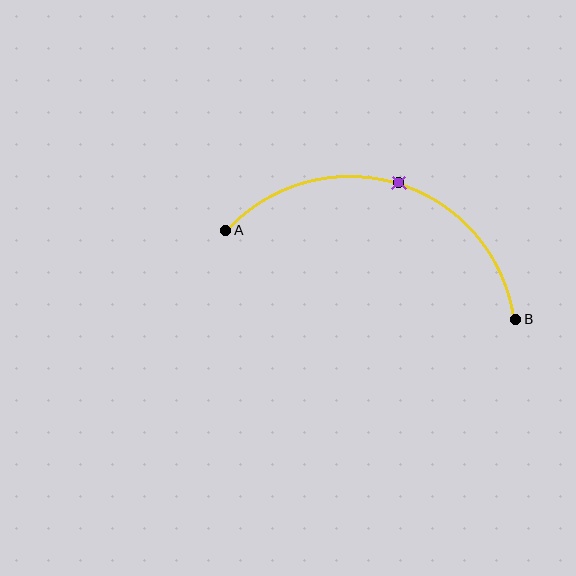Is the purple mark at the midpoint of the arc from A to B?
Yes. The purple mark lies on the arc at equal arc-length from both A and B — it is the arc midpoint.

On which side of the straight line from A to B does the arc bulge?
The arc bulges above the straight line connecting A and B.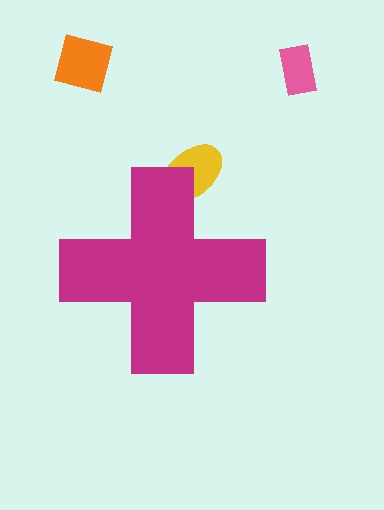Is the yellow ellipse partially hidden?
Yes, the yellow ellipse is partially hidden behind the magenta cross.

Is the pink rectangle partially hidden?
No, the pink rectangle is fully visible.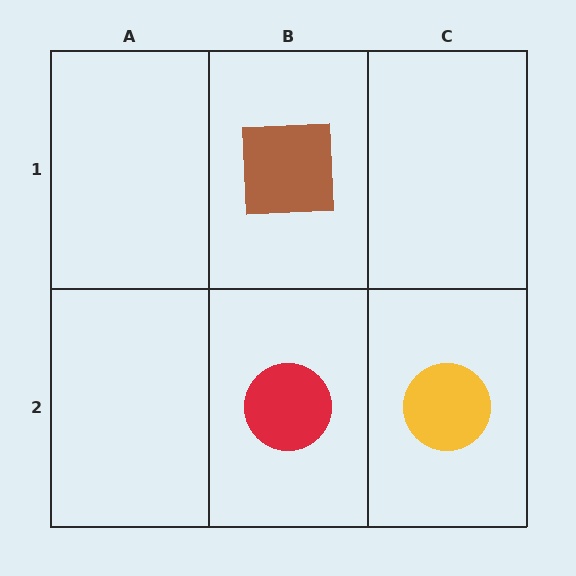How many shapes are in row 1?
1 shape.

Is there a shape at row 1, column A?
No, that cell is empty.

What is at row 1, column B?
A brown square.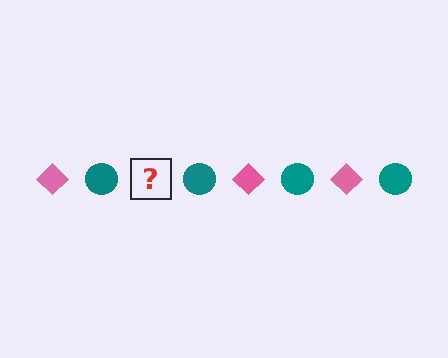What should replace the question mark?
The question mark should be replaced with a pink diamond.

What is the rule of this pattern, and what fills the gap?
The rule is that the pattern alternates between pink diamond and teal circle. The gap should be filled with a pink diamond.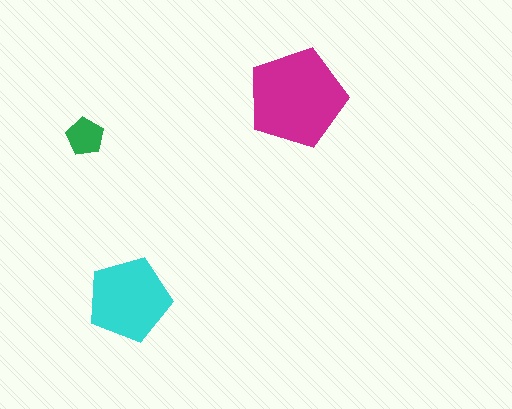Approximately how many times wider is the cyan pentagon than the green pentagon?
About 2 times wider.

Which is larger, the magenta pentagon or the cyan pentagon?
The magenta one.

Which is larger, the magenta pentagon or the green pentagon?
The magenta one.